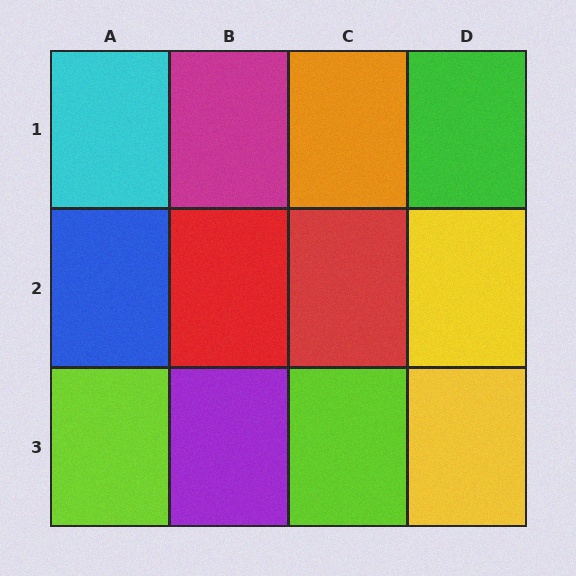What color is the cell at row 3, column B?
Purple.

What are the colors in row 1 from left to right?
Cyan, magenta, orange, green.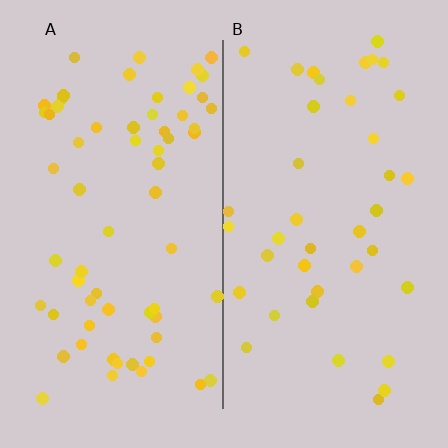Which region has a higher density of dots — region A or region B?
A (the left).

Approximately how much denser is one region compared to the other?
Approximately 1.6× — region A over region B.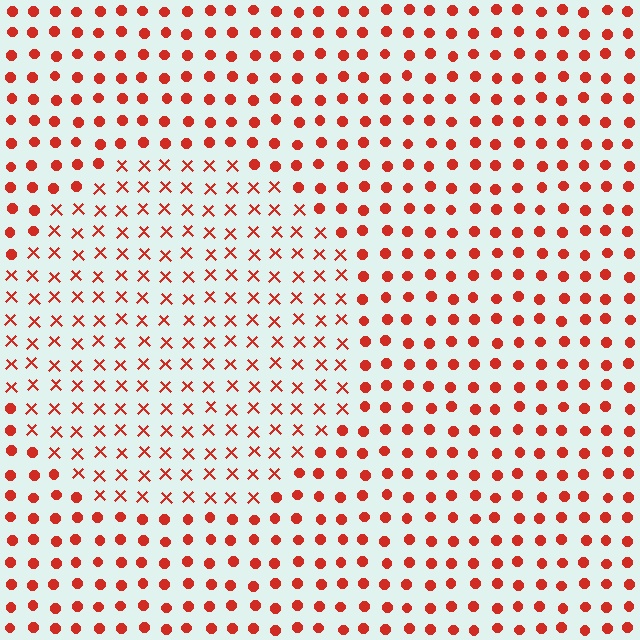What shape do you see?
I see a circle.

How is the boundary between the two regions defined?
The boundary is defined by a change in element shape: X marks inside vs. circles outside. All elements share the same color and spacing.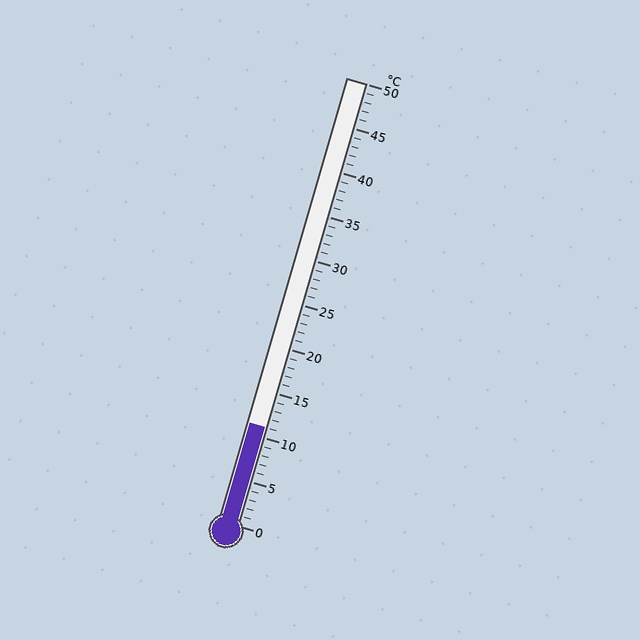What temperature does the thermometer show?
The thermometer shows approximately 11°C.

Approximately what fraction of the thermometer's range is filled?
The thermometer is filled to approximately 20% of its range.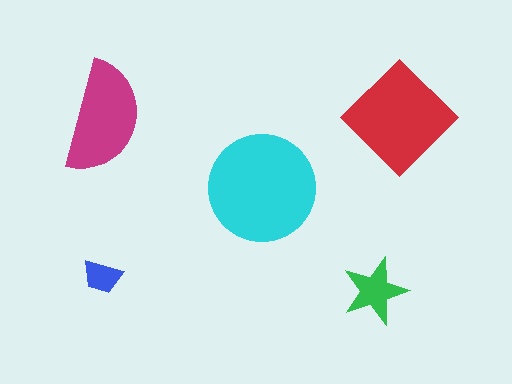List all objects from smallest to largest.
The blue trapezoid, the green star, the magenta semicircle, the red diamond, the cyan circle.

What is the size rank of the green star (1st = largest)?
4th.